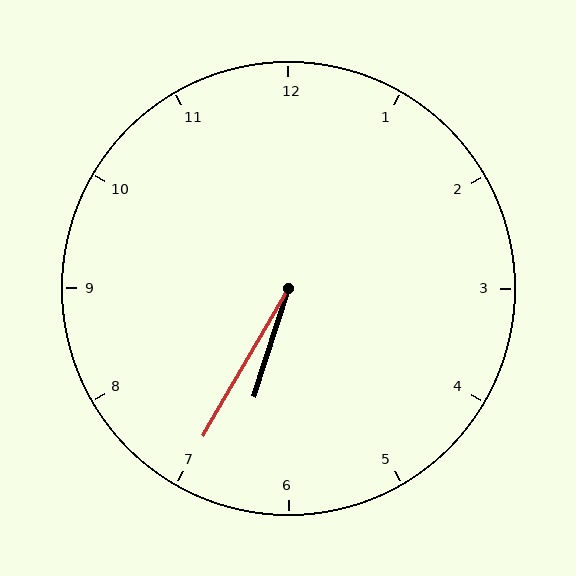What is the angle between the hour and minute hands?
Approximately 12 degrees.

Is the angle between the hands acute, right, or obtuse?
It is acute.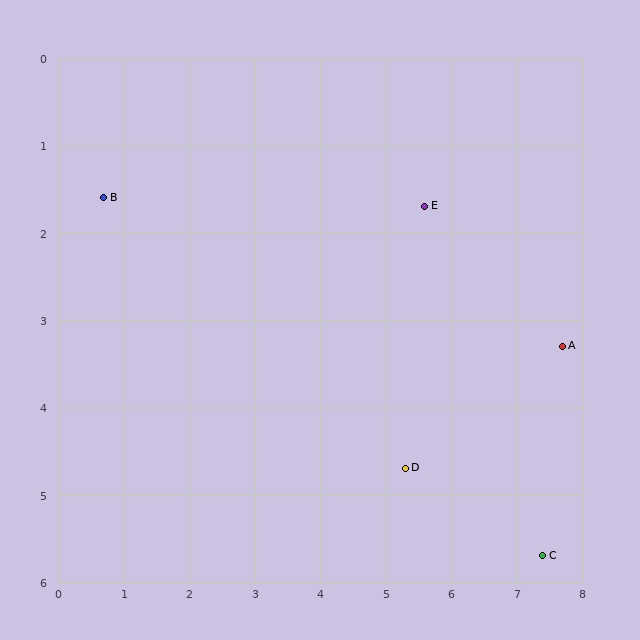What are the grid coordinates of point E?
Point E is at approximately (5.6, 1.7).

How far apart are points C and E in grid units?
Points C and E are about 4.4 grid units apart.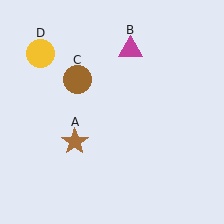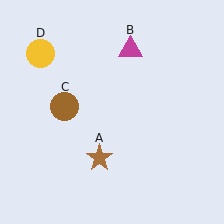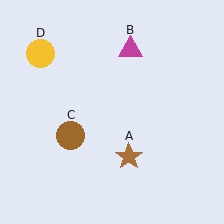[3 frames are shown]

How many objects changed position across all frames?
2 objects changed position: brown star (object A), brown circle (object C).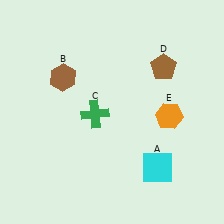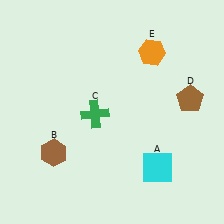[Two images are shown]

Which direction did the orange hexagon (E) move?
The orange hexagon (E) moved up.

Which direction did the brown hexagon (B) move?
The brown hexagon (B) moved down.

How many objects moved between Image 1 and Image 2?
3 objects moved between the two images.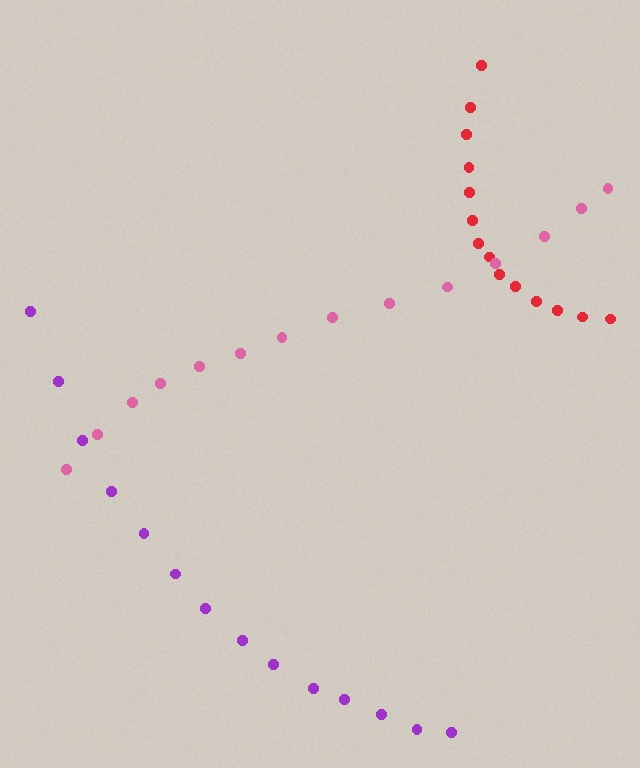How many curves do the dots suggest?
There are 3 distinct paths.